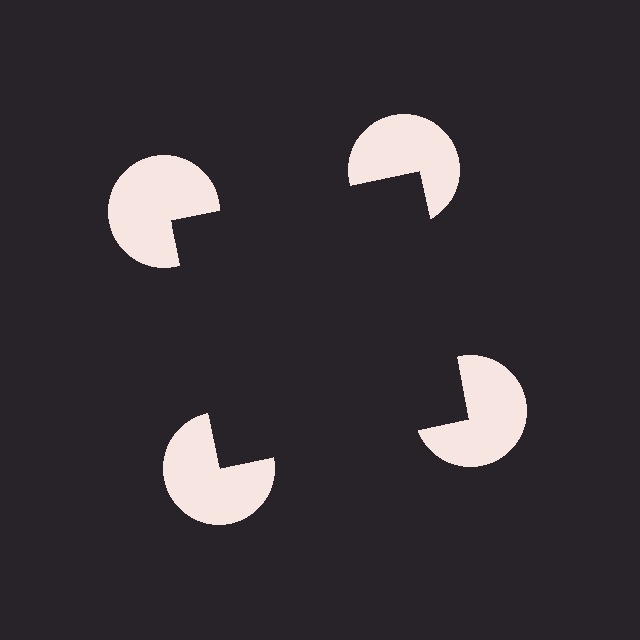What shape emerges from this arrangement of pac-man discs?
An illusory square — its edges are inferred from the aligned wedge cuts in the pac-man discs, not physically drawn.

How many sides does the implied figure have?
4 sides.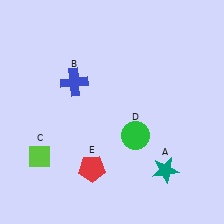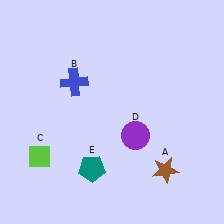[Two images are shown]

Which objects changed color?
A changed from teal to brown. D changed from green to purple. E changed from red to teal.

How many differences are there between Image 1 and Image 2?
There are 3 differences between the two images.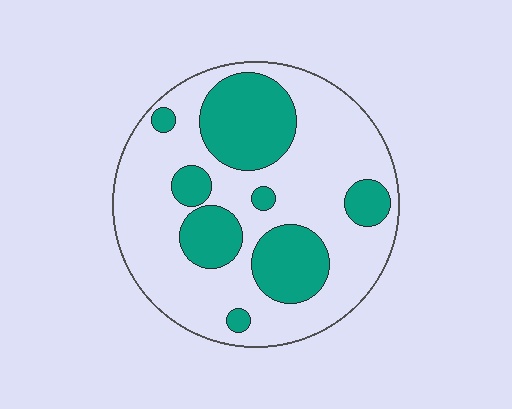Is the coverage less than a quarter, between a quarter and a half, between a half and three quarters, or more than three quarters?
Between a quarter and a half.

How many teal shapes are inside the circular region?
8.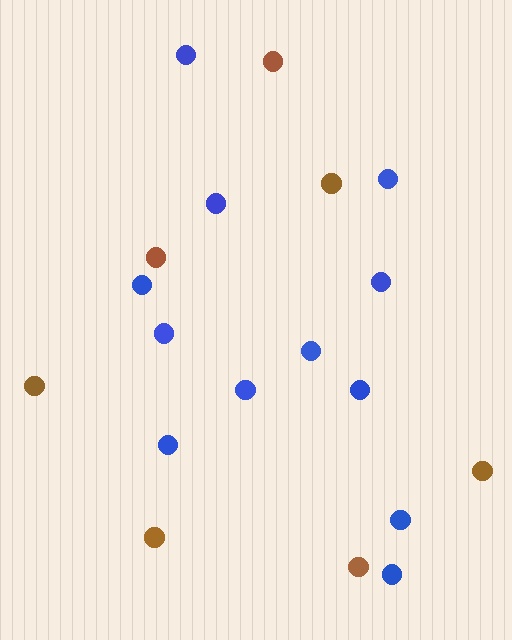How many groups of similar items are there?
There are 2 groups: one group of blue circles (12) and one group of brown circles (7).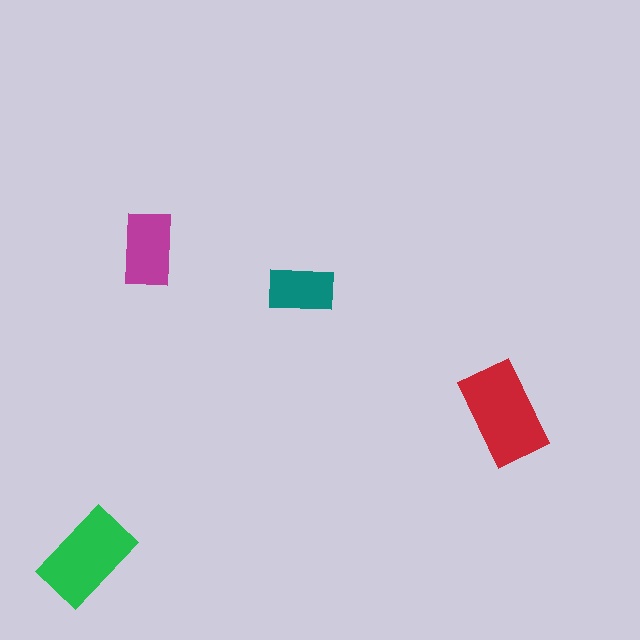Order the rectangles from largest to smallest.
the red one, the green one, the magenta one, the teal one.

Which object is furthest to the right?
The red rectangle is rightmost.